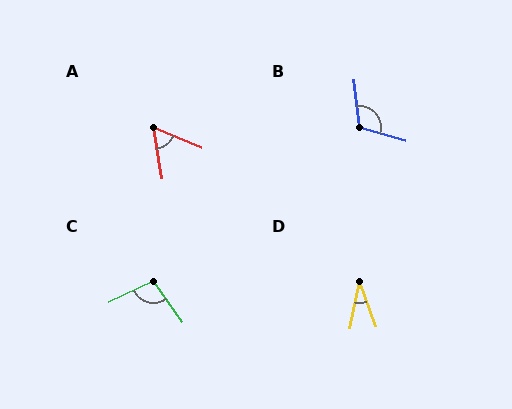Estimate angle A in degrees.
Approximately 58 degrees.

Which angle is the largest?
B, at approximately 114 degrees.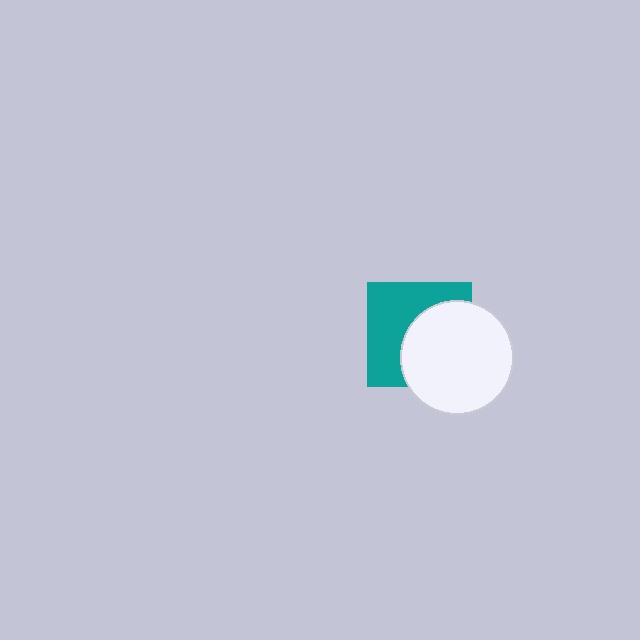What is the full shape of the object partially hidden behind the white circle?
The partially hidden object is a teal square.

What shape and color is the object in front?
The object in front is a white circle.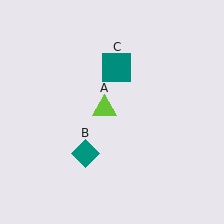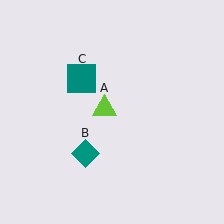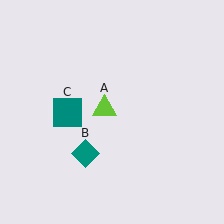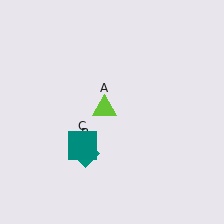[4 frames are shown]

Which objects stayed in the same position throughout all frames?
Lime triangle (object A) and teal diamond (object B) remained stationary.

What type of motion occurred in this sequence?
The teal square (object C) rotated counterclockwise around the center of the scene.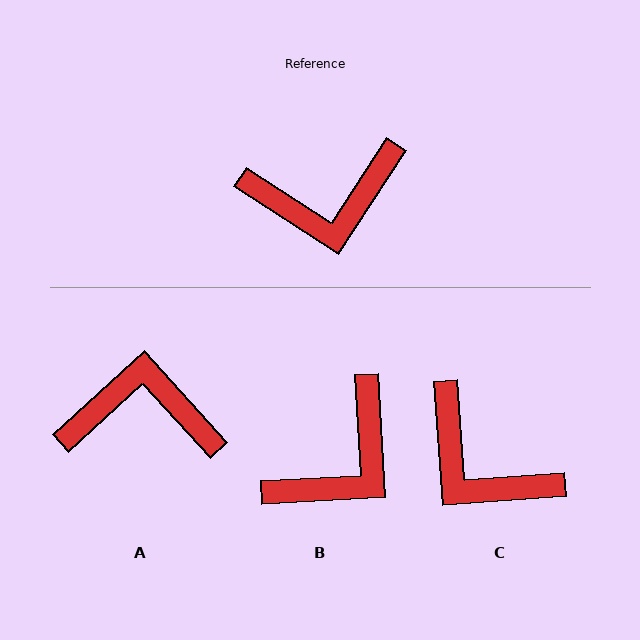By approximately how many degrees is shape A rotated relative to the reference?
Approximately 165 degrees counter-clockwise.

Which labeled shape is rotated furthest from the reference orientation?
A, about 165 degrees away.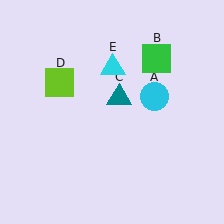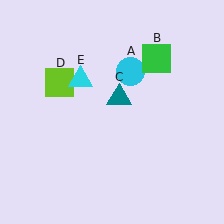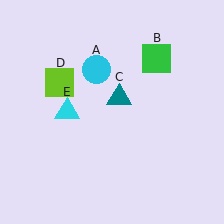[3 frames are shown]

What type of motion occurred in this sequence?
The cyan circle (object A), cyan triangle (object E) rotated counterclockwise around the center of the scene.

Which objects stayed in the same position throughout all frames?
Green square (object B) and teal triangle (object C) and lime square (object D) remained stationary.